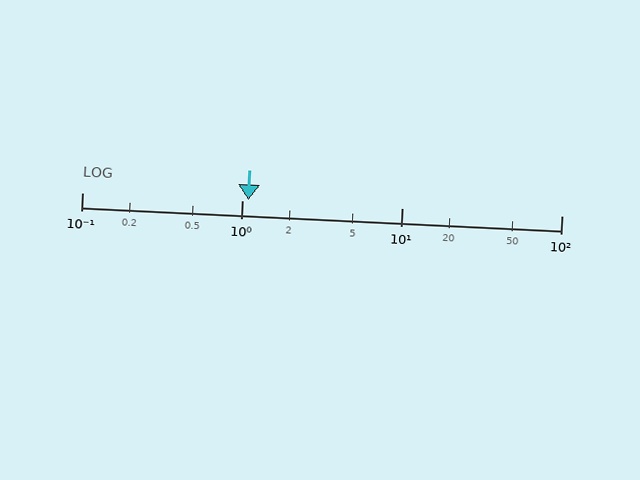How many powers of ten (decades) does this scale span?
The scale spans 3 decades, from 0.1 to 100.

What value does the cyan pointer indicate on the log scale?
The pointer indicates approximately 1.1.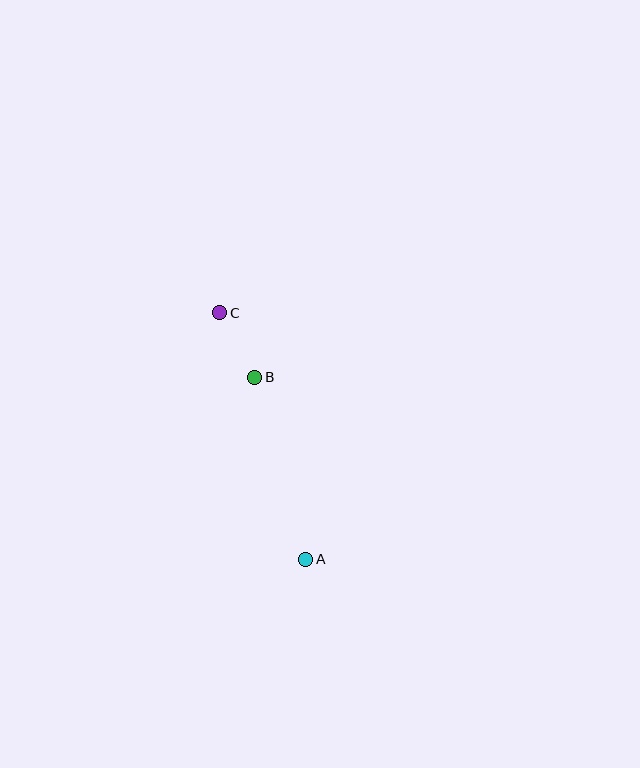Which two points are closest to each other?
Points B and C are closest to each other.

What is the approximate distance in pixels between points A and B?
The distance between A and B is approximately 189 pixels.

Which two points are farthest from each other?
Points A and C are farthest from each other.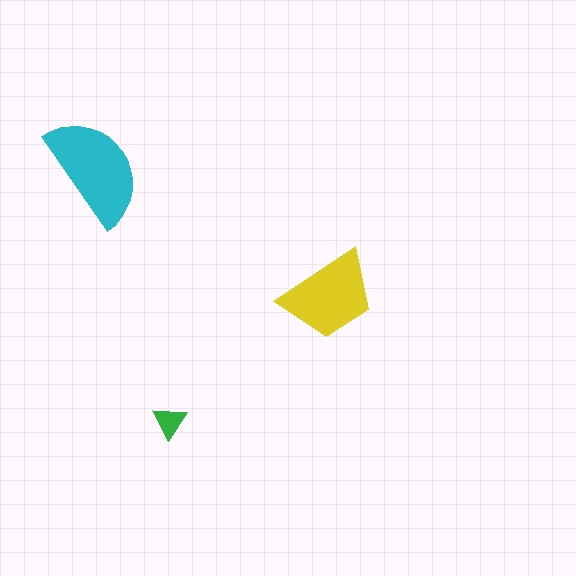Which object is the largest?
The cyan semicircle.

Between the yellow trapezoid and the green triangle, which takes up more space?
The yellow trapezoid.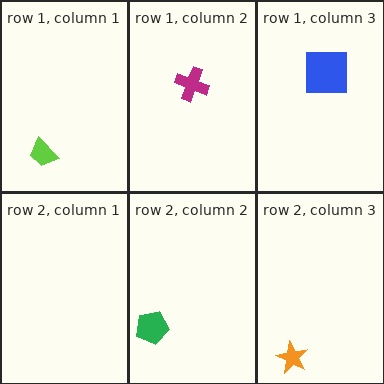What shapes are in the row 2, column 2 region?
The green pentagon.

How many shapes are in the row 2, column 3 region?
1.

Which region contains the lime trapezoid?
The row 1, column 1 region.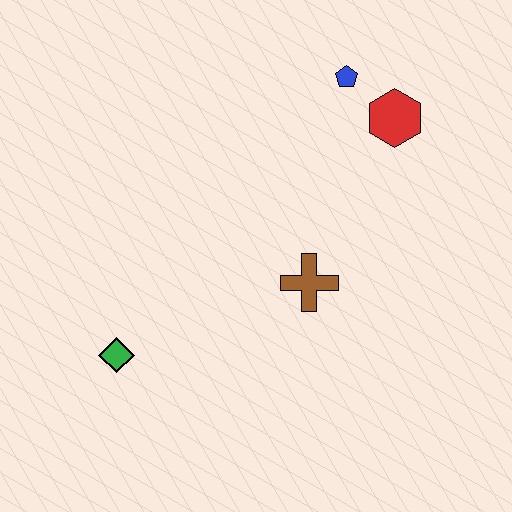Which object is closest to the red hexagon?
The blue pentagon is closest to the red hexagon.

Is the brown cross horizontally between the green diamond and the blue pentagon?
Yes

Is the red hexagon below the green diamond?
No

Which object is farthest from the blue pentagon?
The green diamond is farthest from the blue pentagon.